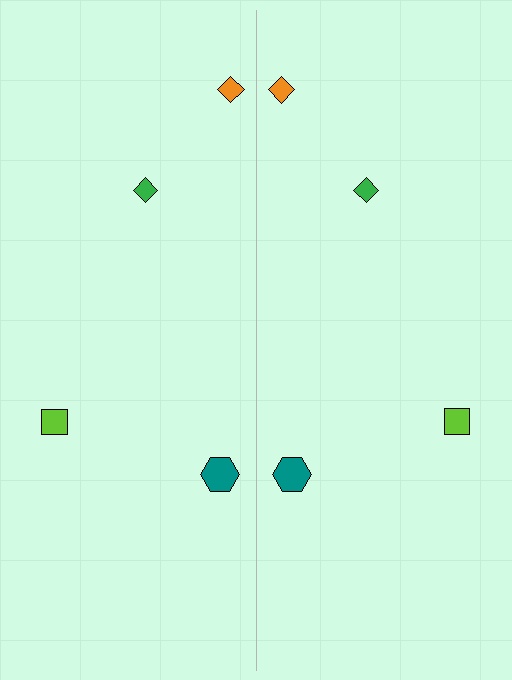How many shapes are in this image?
There are 8 shapes in this image.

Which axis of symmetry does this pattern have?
The pattern has a vertical axis of symmetry running through the center of the image.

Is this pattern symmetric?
Yes, this pattern has bilateral (reflection) symmetry.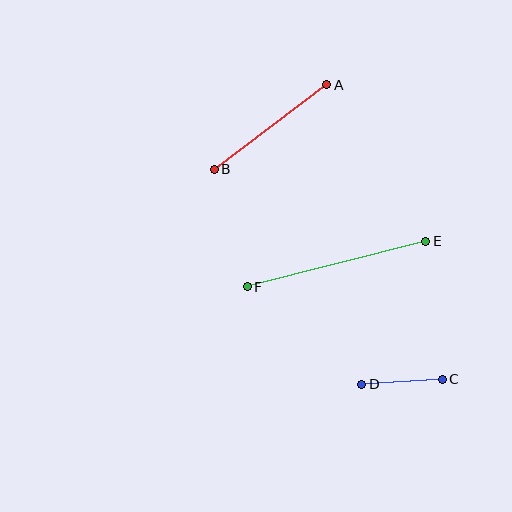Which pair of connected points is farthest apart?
Points E and F are farthest apart.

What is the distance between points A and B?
The distance is approximately 141 pixels.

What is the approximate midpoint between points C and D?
The midpoint is at approximately (402, 382) pixels.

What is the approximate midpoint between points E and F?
The midpoint is at approximately (336, 264) pixels.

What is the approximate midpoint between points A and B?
The midpoint is at approximately (271, 127) pixels.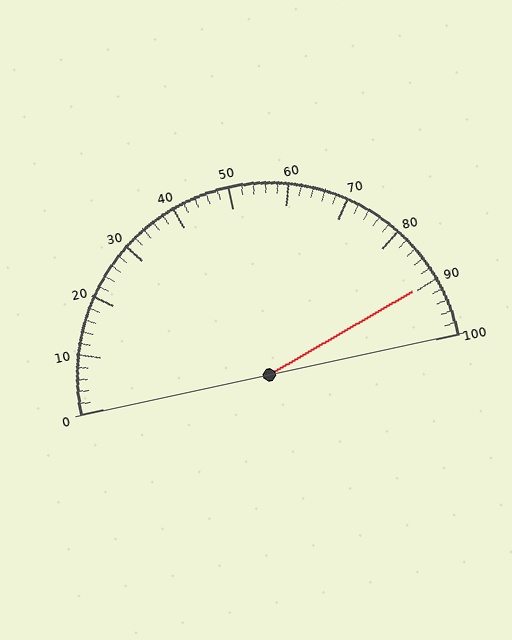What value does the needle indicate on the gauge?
The needle indicates approximately 90.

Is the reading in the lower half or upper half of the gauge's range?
The reading is in the upper half of the range (0 to 100).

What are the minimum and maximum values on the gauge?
The gauge ranges from 0 to 100.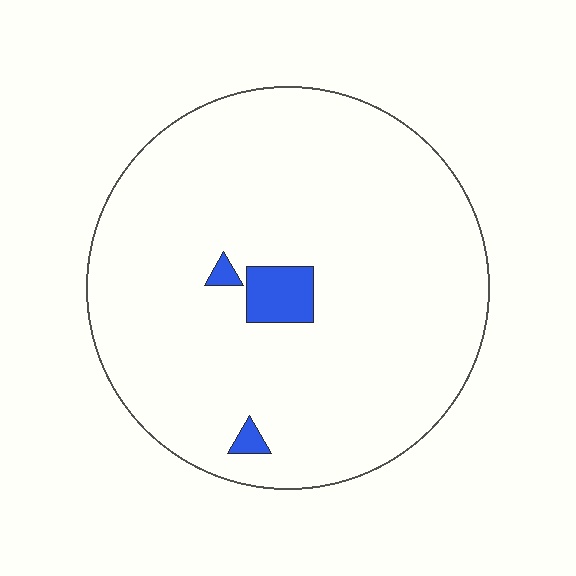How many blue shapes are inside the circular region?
3.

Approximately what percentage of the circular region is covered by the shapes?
Approximately 5%.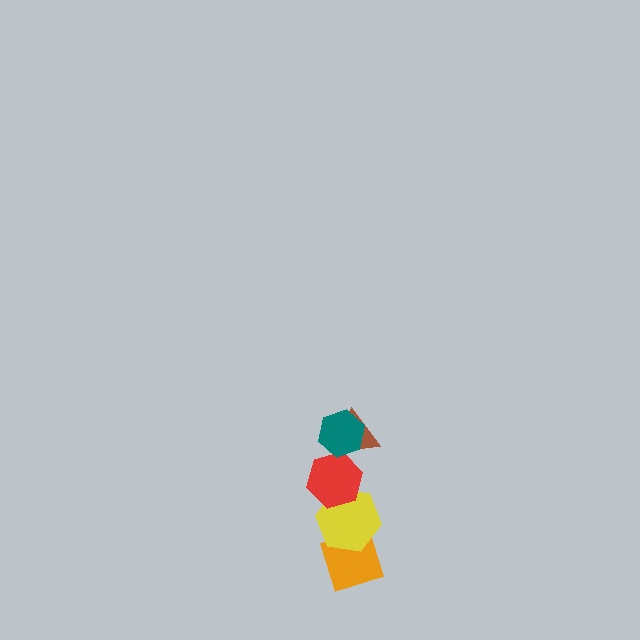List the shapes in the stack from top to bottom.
From top to bottom: the teal hexagon, the brown triangle, the red hexagon, the yellow hexagon, the orange diamond.